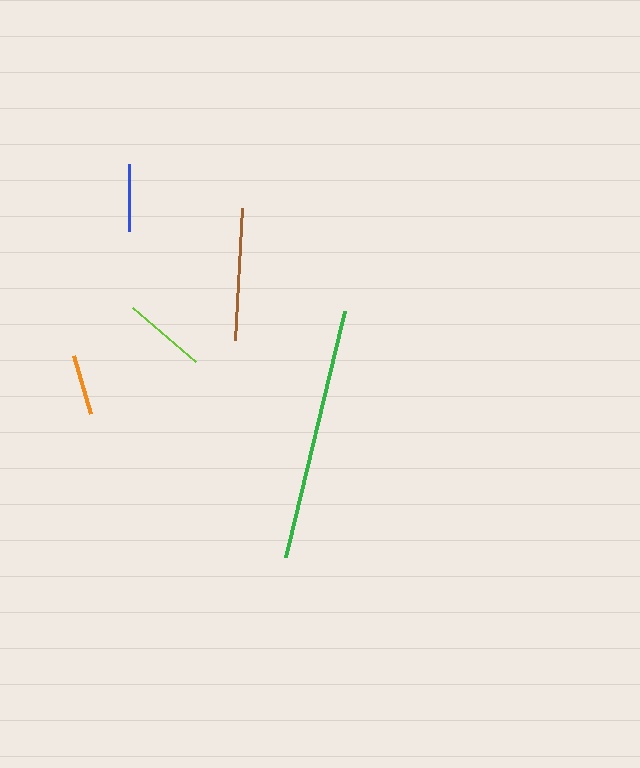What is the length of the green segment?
The green segment is approximately 253 pixels long.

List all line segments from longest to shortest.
From longest to shortest: green, brown, lime, blue, orange.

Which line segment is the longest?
The green line is the longest at approximately 253 pixels.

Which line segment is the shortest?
The orange line is the shortest at approximately 60 pixels.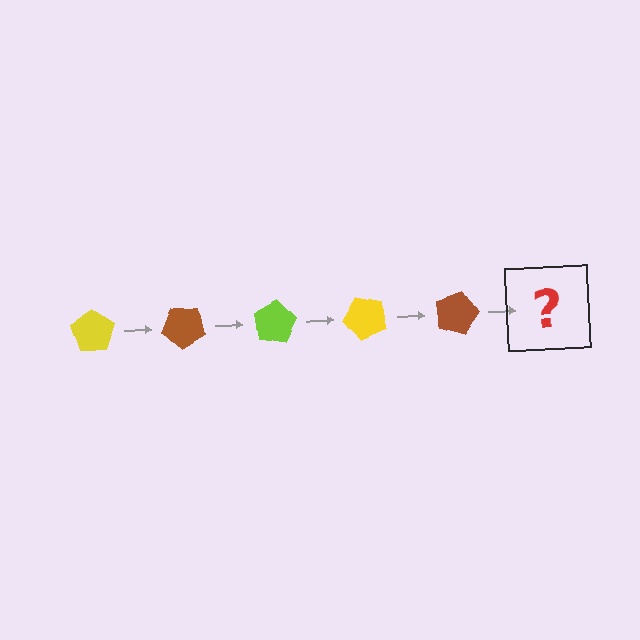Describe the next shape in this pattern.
It should be a lime pentagon, rotated 200 degrees from the start.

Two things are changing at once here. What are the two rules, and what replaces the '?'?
The two rules are that it rotates 40 degrees each step and the color cycles through yellow, brown, and lime. The '?' should be a lime pentagon, rotated 200 degrees from the start.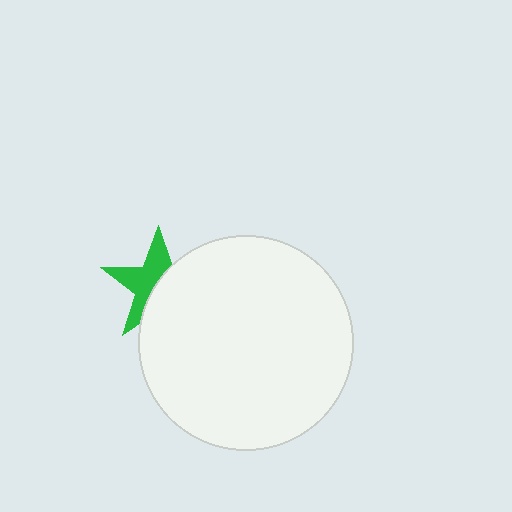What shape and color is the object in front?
The object in front is a white circle.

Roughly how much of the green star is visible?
About half of it is visible (roughly 50%).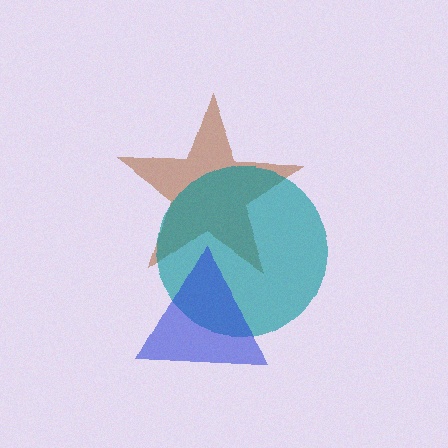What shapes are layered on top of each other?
The layered shapes are: a brown star, a teal circle, a blue triangle.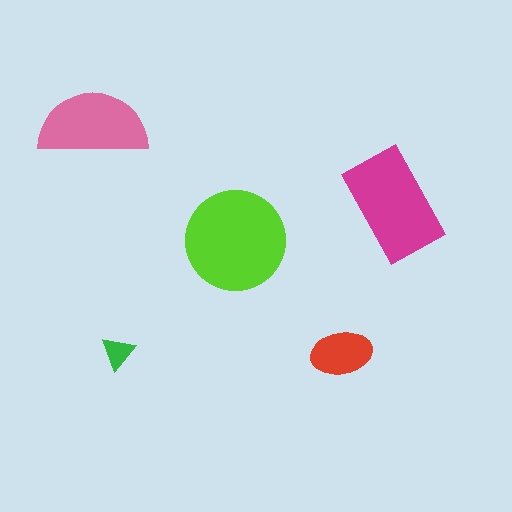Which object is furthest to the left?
The pink semicircle is leftmost.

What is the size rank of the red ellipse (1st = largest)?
4th.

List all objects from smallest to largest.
The green triangle, the red ellipse, the pink semicircle, the magenta rectangle, the lime circle.